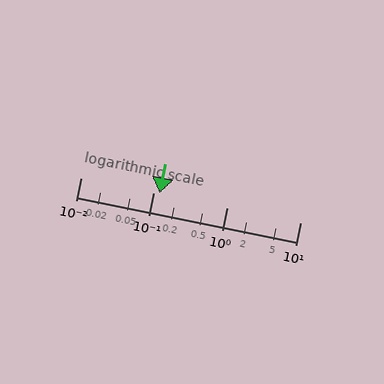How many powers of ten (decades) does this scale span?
The scale spans 3 decades, from 0.01 to 10.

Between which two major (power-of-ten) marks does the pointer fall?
The pointer is between 0.1 and 1.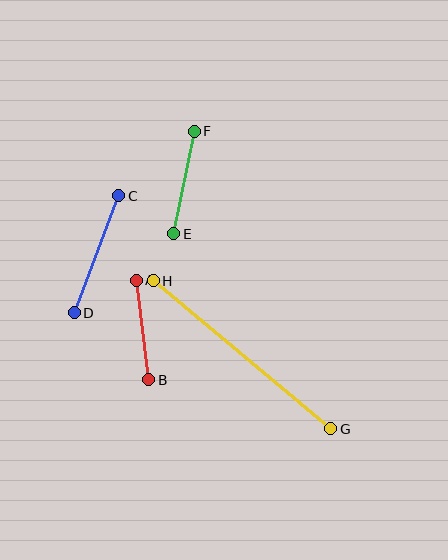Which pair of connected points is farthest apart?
Points G and H are farthest apart.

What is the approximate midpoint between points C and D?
The midpoint is at approximately (97, 254) pixels.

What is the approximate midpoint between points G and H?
The midpoint is at approximately (242, 355) pixels.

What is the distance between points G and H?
The distance is approximately 231 pixels.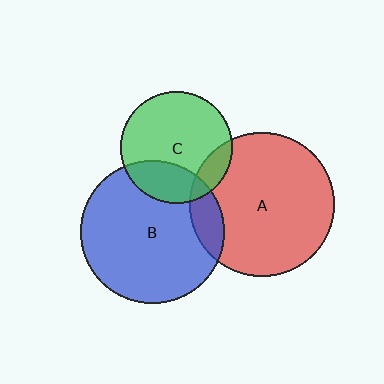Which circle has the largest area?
Circle A (red).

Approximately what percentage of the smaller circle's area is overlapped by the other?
Approximately 10%.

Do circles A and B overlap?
Yes.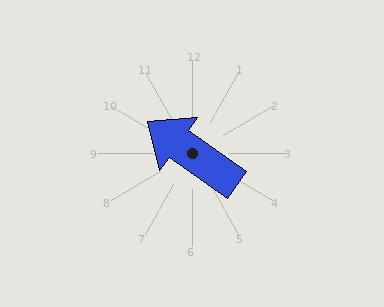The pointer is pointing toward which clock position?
Roughly 10 o'clock.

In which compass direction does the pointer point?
Northwest.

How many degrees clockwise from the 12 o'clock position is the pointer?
Approximately 305 degrees.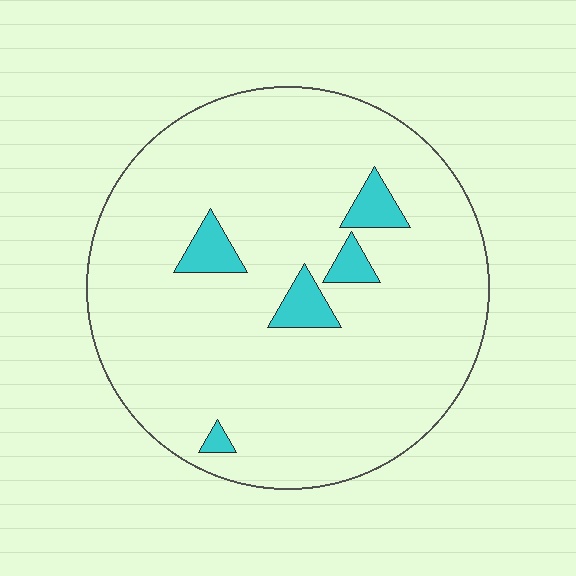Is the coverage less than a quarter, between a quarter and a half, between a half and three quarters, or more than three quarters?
Less than a quarter.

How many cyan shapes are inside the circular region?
5.